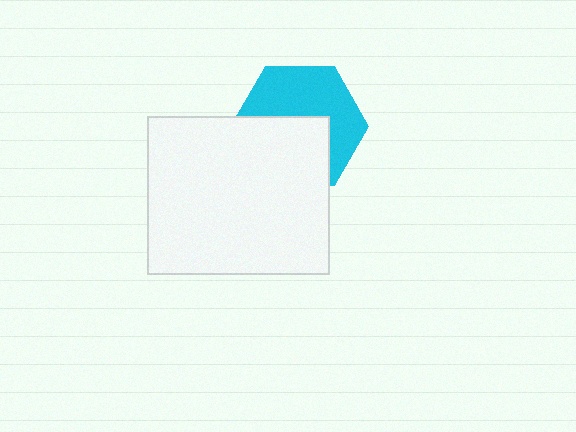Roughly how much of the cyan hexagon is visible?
About half of it is visible (roughly 53%).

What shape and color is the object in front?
The object in front is a white rectangle.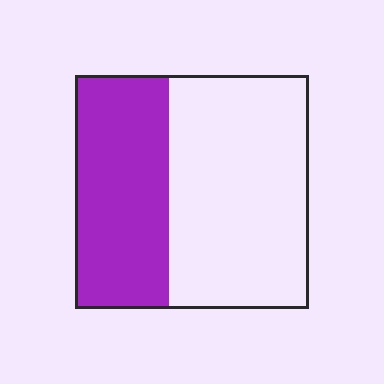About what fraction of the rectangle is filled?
About two fifths (2/5).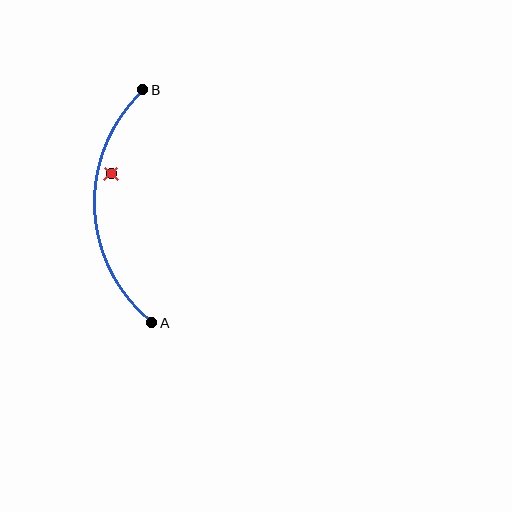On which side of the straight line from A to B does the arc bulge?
The arc bulges to the left of the straight line connecting A and B.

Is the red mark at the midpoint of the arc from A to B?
No — the red mark does not lie on the arc at all. It sits slightly inside the curve.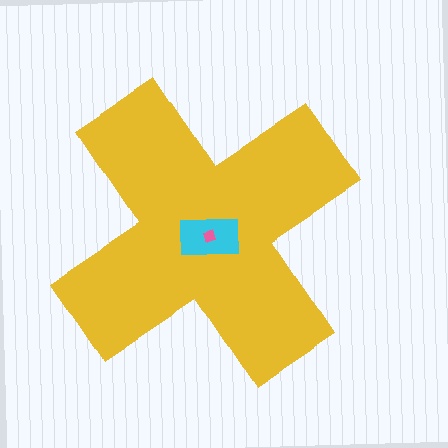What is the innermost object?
The pink diamond.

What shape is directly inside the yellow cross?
The cyan rectangle.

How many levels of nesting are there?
3.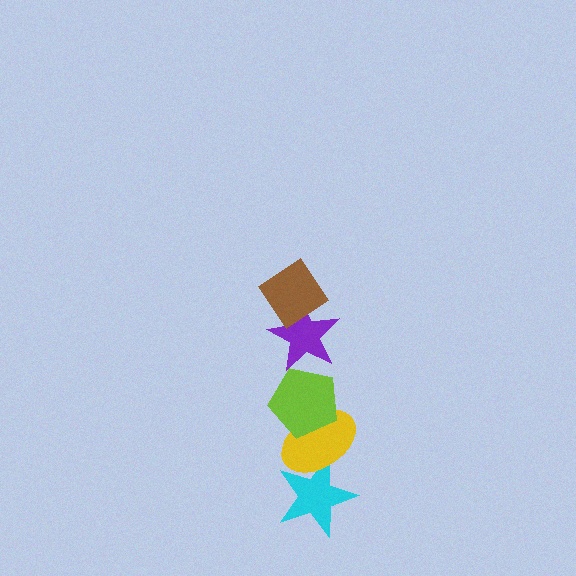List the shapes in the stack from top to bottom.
From top to bottom: the brown diamond, the purple star, the lime pentagon, the yellow ellipse, the cyan star.